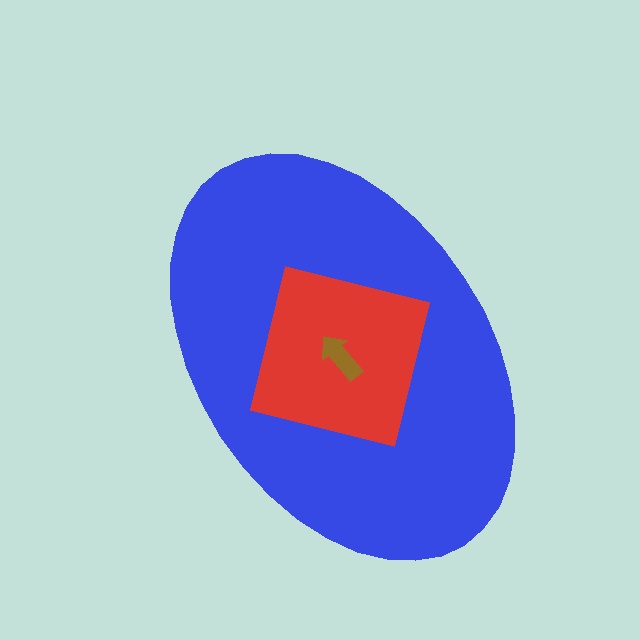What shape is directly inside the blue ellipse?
The red square.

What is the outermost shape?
The blue ellipse.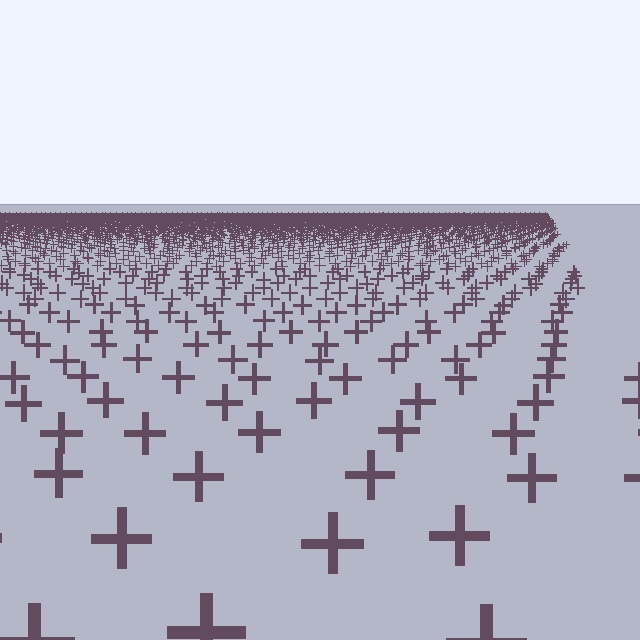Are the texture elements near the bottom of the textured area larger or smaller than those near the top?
Larger. Near the bottom, elements are closer to the viewer and appear at a bigger on-screen size.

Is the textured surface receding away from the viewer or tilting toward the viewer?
The surface is receding away from the viewer. Texture elements get smaller and denser toward the top.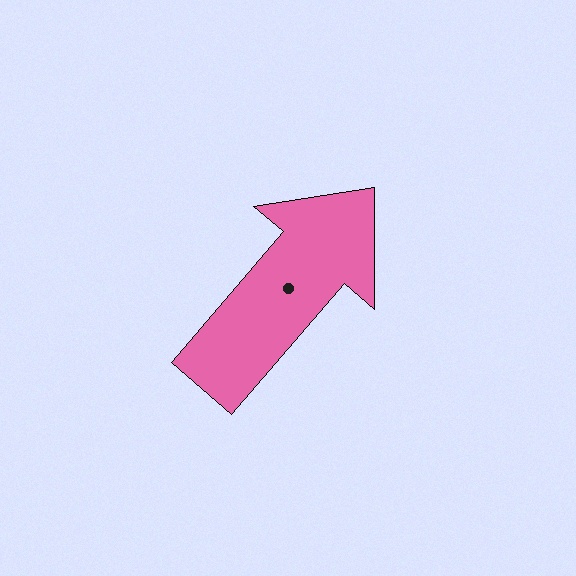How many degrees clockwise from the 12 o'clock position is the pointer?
Approximately 41 degrees.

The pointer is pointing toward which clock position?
Roughly 1 o'clock.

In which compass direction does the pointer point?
Northeast.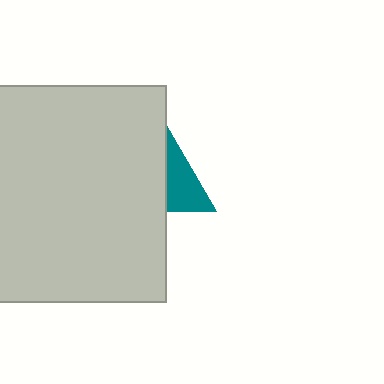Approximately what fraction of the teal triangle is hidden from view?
Roughly 68% of the teal triangle is hidden behind the light gray square.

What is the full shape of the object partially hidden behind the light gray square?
The partially hidden object is a teal triangle.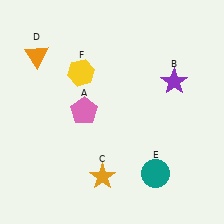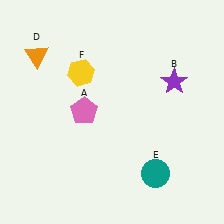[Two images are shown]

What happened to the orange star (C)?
The orange star (C) was removed in Image 2. It was in the bottom-left area of Image 1.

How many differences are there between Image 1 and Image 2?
There is 1 difference between the two images.